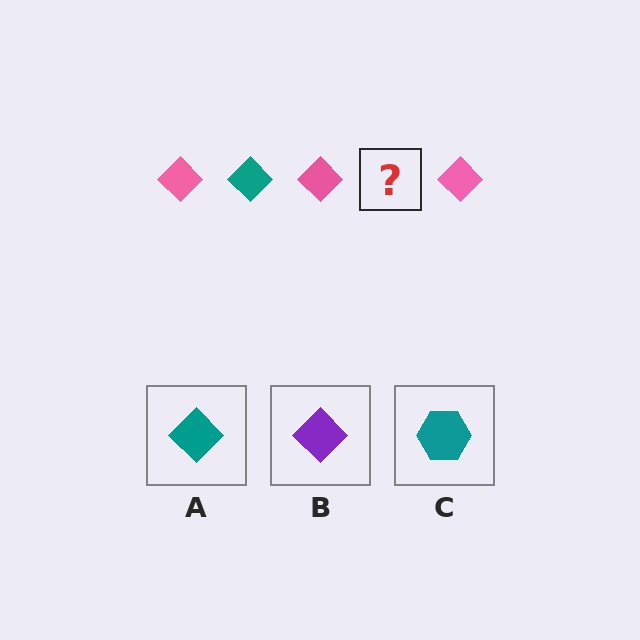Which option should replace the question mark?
Option A.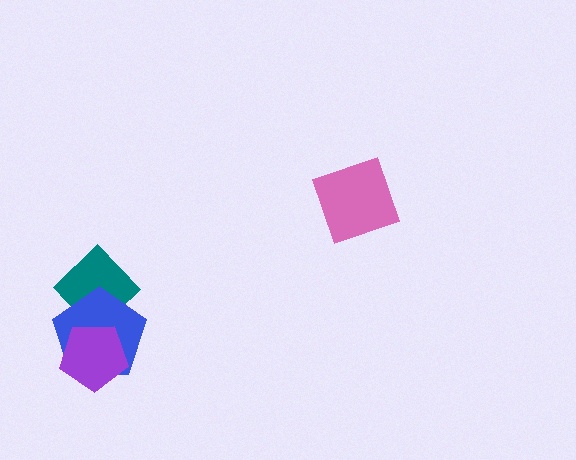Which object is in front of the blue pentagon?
The purple pentagon is in front of the blue pentagon.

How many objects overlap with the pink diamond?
0 objects overlap with the pink diamond.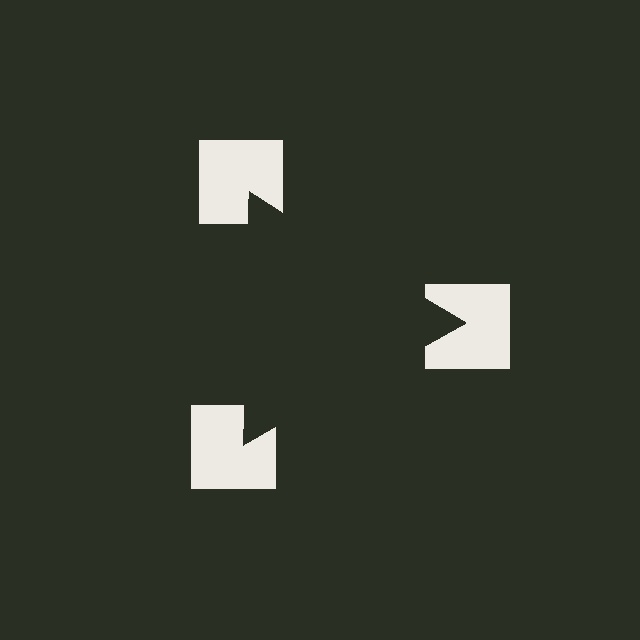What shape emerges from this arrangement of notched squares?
An illusory triangle — its edges are inferred from the aligned wedge cuts in the notched squares, not physically drawn.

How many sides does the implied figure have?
3 sides.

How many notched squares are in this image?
There are 3 — one at each vertex of the illusory triangle.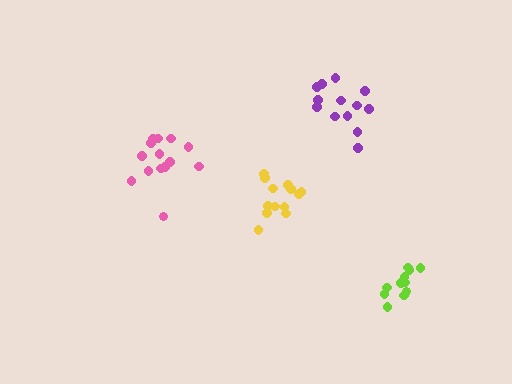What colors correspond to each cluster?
The clusters are colored: purple, lime, pink, yellow.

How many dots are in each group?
Group 1: 13 dots, Group 2: 11 dots, Group 3: 14 dots, Group 4: 13 dots (51 total).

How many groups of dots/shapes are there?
There are 4 groups.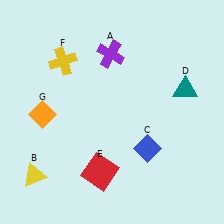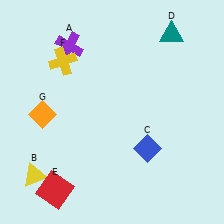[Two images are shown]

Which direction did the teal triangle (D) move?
The teal triangle (D) moved up.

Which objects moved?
The objects that moved are: the purple cross (A), the teal triangle (D), the red square (E).